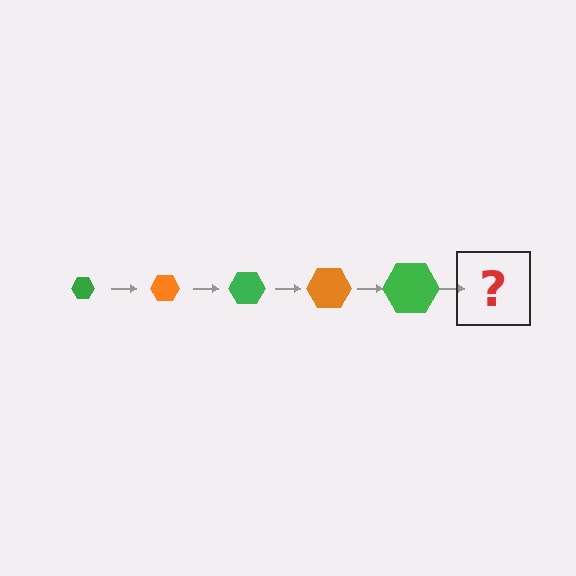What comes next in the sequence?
The next element should be an orange hexagon, larger than the previous one.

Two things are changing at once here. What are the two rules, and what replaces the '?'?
The two rules are that the hexagon grows larger each step and the color cycles through green and orange. The '?' should be an orange hexagon, larger than the previous one.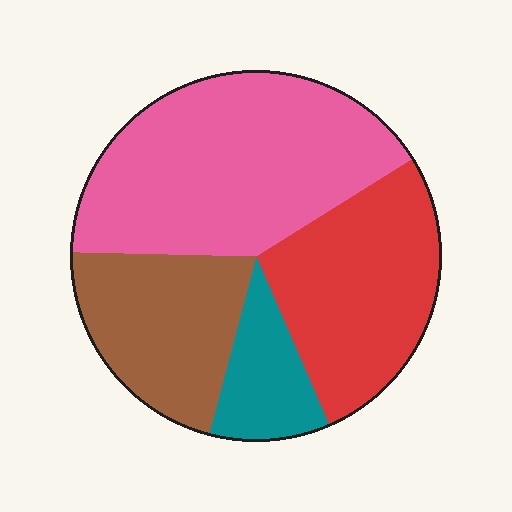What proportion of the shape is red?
Red covers 27% of the shape.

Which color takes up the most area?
Pink, at roughly 40%.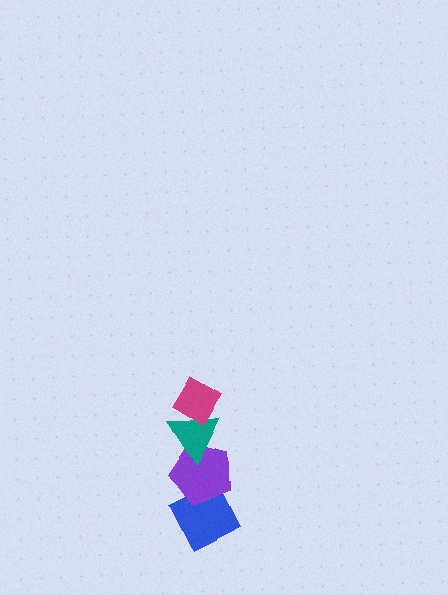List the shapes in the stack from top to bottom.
From top to bottom: the magenta diamond, the teal triangle, the purple pentagon, the blue diamond.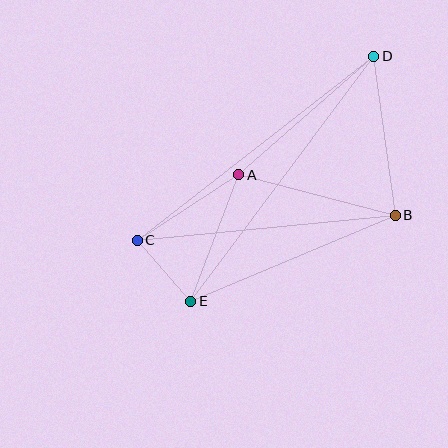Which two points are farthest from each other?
Points D and E are farthest from each other.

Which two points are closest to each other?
Points C and E are closest to each other.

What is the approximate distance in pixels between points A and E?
The distance between A and E is approximately 135 pixels.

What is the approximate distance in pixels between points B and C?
The distance between B and C is approximately 259 pixels.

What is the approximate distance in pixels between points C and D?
The distance between C and D is approximately 300 pixels.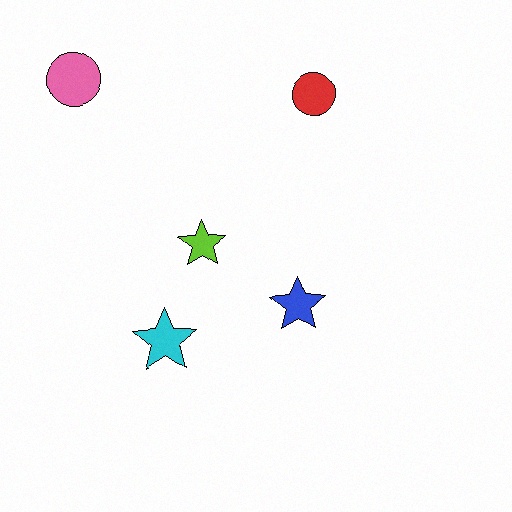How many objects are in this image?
There are 5 objects.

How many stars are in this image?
There are 3 stars.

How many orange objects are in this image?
There are no orange objects.